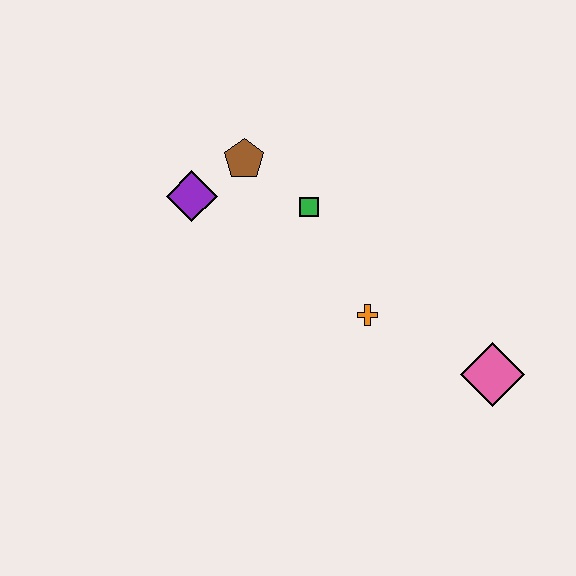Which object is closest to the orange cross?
The green square is closest to the orange cross.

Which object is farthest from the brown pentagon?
The pink diamond is farthest from the brown pentagon.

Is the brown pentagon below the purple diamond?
No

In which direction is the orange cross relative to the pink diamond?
The orange cross is to the left of the pink diamond.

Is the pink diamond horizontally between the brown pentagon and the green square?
No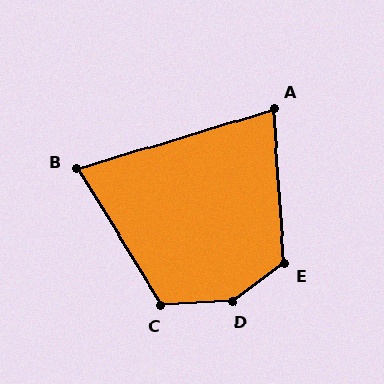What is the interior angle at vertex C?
Approximately 119 degrees (obtuse).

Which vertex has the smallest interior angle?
B, at approximately 76 degrees.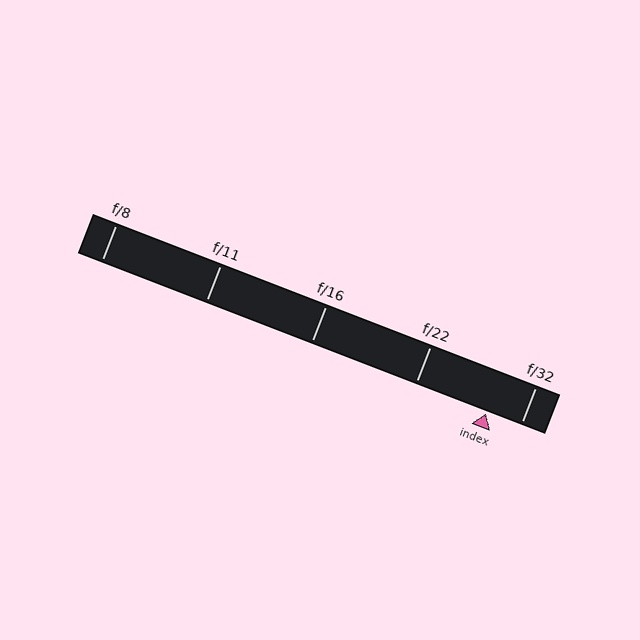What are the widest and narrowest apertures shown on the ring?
The widest aperture shown is f/8 and the narrowest is f/32.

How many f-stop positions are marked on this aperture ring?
There are 5 f-stop positions marked.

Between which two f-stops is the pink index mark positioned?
The index mark is between f/22 and f/32.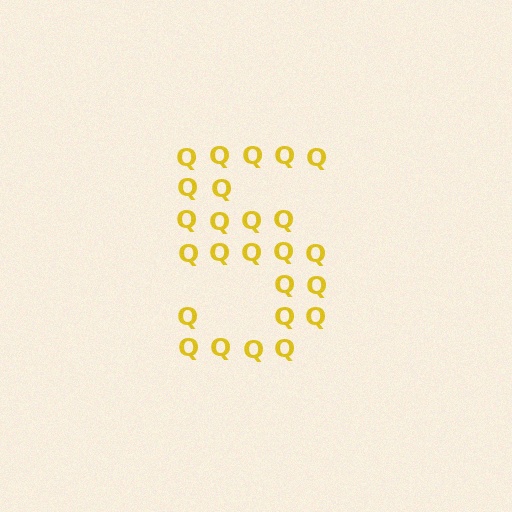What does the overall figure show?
The overall figure shows the digit 5.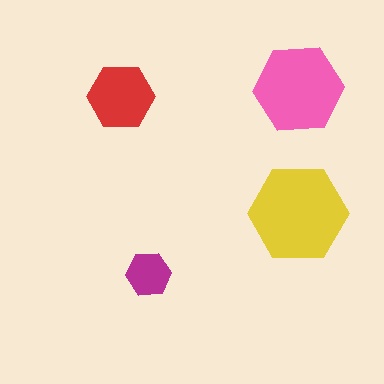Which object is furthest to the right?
The pink hexagon is rightmost.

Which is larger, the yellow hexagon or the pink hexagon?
The yellow one.